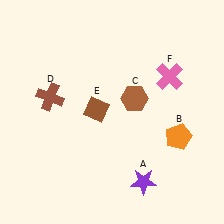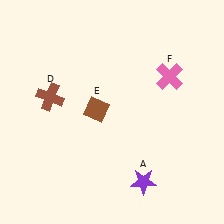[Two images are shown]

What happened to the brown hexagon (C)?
The brown hexagon (C) was removed in Image 2. It was in the top-right area of Image 1.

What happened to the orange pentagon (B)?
The orange pentagon (B) was removed in Image 2. It was in the bottom-right area of Image 1.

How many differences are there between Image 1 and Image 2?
There are 2 differences between the two images.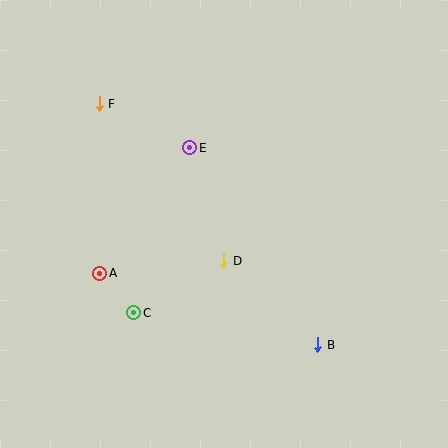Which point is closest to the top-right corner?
Point E is closest to the top-right corner.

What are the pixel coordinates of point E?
Point E is at (190, 148).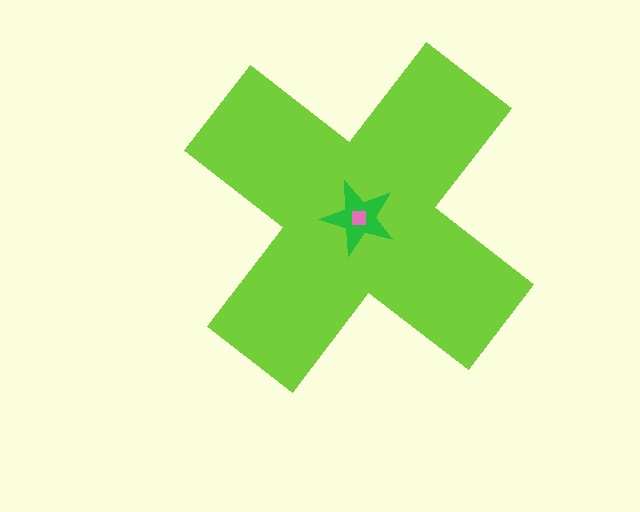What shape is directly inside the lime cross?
The green star.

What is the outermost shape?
The lime cross.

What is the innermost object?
The pink square.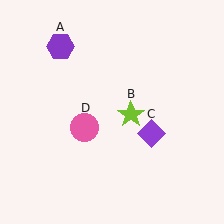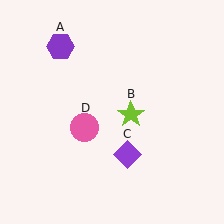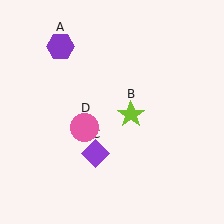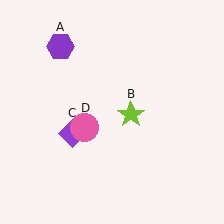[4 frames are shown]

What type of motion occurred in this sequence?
The purple diamond (object C) rotated clockwise around the center of the scene.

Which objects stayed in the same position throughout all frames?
Purple hexagon (object A) and lime star (object B) and pink circle (object D) remained stationary.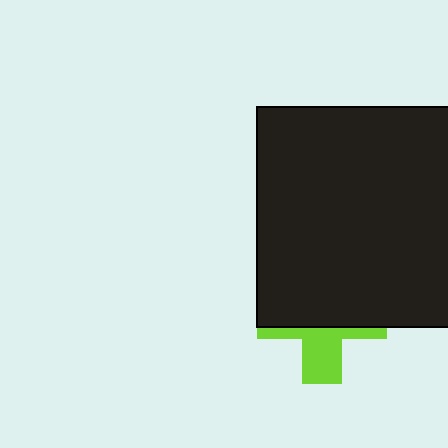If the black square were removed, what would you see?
You would see the complete lime cross.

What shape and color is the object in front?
The object in front is a black square.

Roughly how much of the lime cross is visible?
A small part of it is visible (roughly 38%).